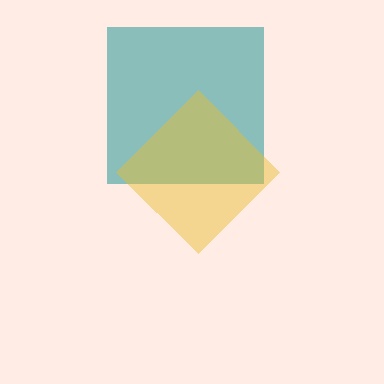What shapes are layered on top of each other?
The layered shapes are: a teal square, a yellow diamond.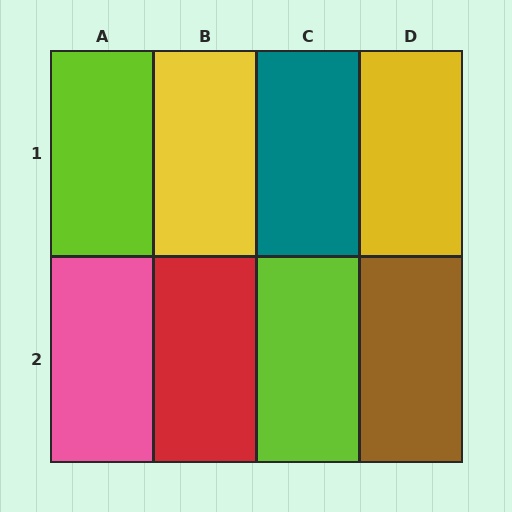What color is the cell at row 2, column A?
Pink.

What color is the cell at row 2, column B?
Red.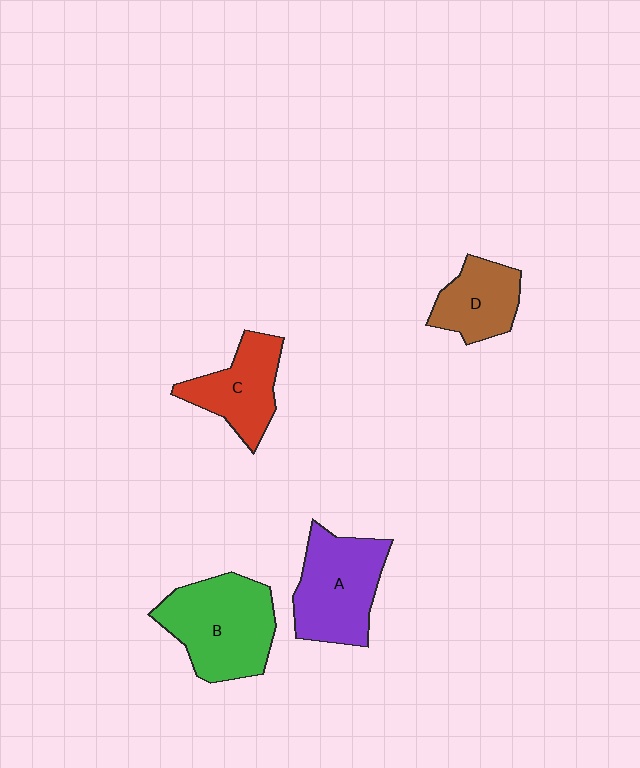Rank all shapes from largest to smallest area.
From largest to smallest: B (green), A (purple), C (red), D (brown).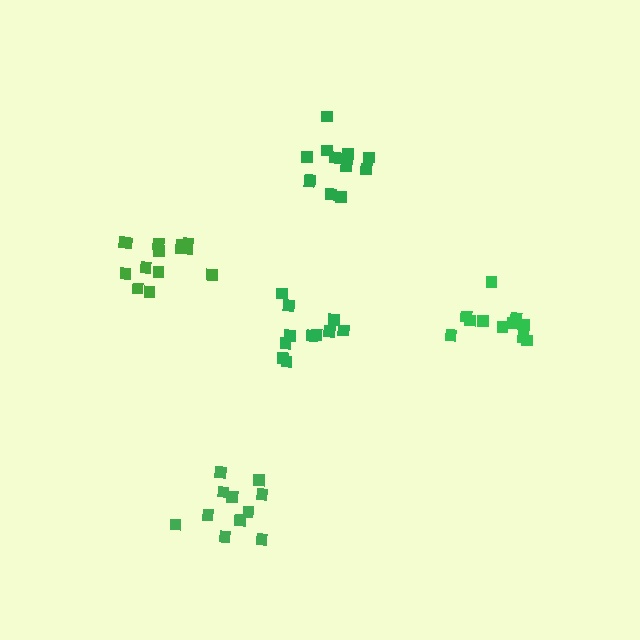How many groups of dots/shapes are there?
There are 5 groups.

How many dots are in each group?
Group 1: 11 dots, Group 2: 14 dots, Group 3: 13 dots, Group 4: 11 dots, Group 5: 11 dots (60 total).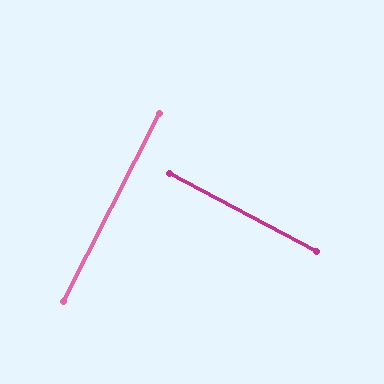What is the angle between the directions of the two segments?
Approximately 89 degrees.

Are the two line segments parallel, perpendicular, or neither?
Perpendicular — they meet at approximately 89°.